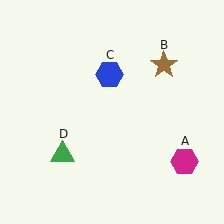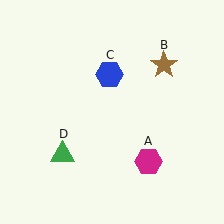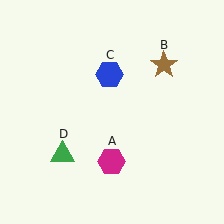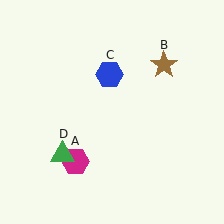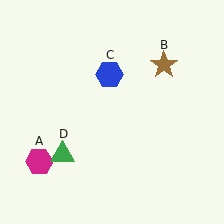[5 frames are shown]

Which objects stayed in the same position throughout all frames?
Brown star (object B) and blue hexagon (object C) and green triangle (object D) remained stationary.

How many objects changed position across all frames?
1 object changed position: magenta hexagon (object A).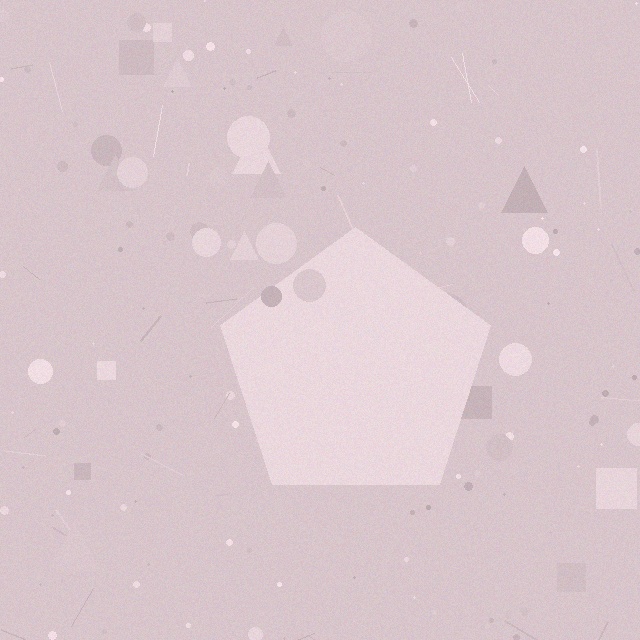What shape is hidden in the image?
A pentagon is hidden in the image.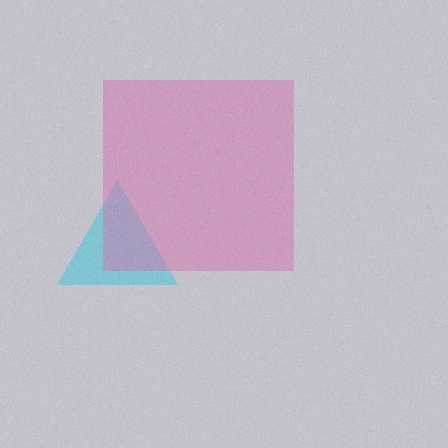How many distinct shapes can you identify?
There are 2 distinct shapes: a cyan triangle, a pink square.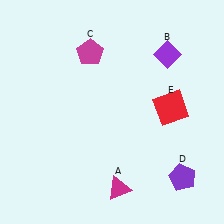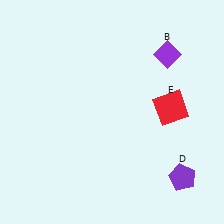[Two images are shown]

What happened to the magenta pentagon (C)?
The magenta pentagon (C) was removed in Image 2. It was in the top-left area of Image 1.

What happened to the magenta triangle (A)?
The magenta triangle (A) was removed in Image 2. It was in the bottom-right area of Image 1.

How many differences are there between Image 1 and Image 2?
There are 2 differences between the two images.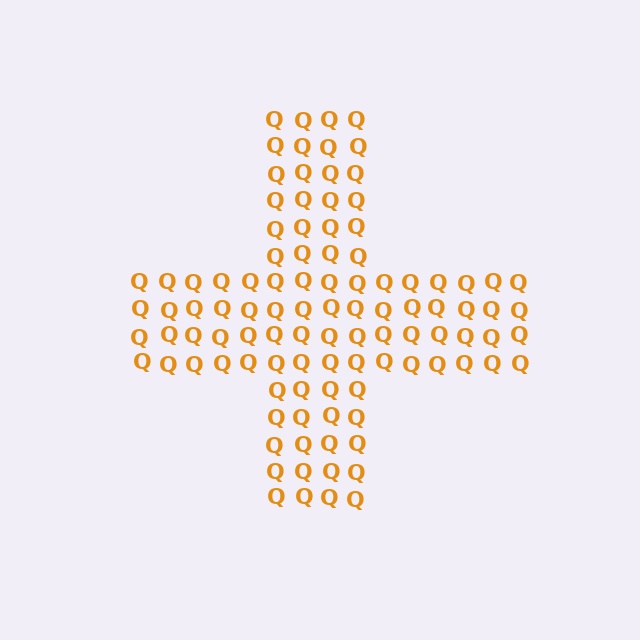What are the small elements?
The small elements are letter Q's.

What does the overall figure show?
The overall figure shows a cross.